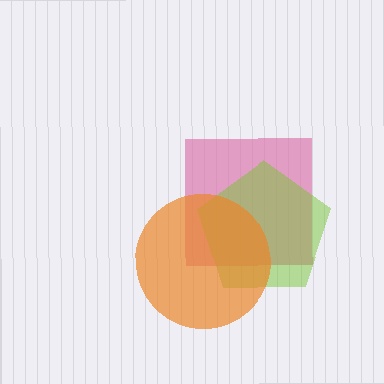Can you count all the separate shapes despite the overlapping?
Yes, there are 3 separate shapes.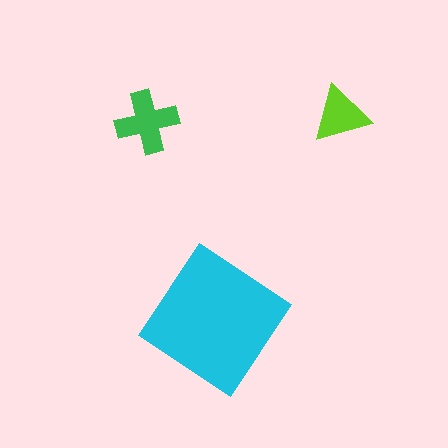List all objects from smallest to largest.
The lime triangle, the green cross, the cyan diamond.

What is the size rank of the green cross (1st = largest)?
2nd.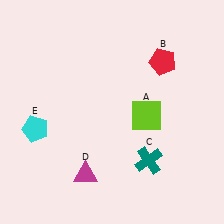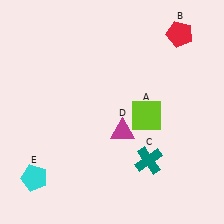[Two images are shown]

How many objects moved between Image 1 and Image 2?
3 objects moved between the two images.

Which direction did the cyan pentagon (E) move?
The cyan pentagon (E) moved down.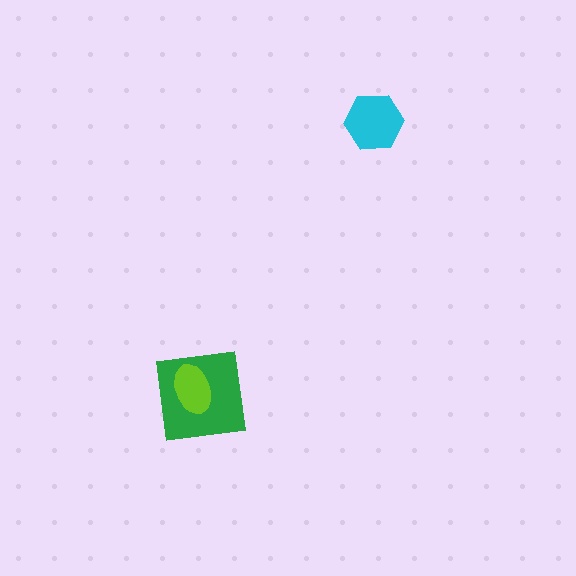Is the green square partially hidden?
Yes, it is partially covered by another shape.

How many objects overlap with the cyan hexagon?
0 objects overlap with the cyan hexagon.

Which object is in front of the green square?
The lime ellipse is in front of the green square.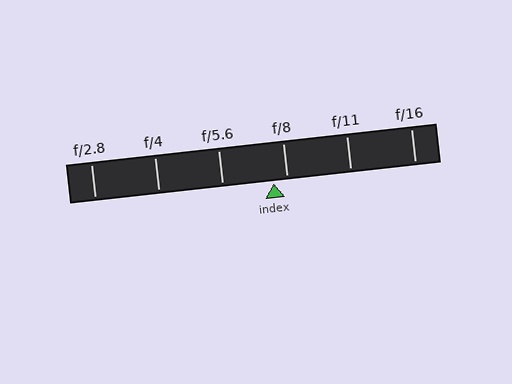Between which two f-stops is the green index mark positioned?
The index mark is between f/5.6 and f/8.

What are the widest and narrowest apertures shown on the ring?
The widest aperture shown is f/2.8 and the narrowest is f/16.